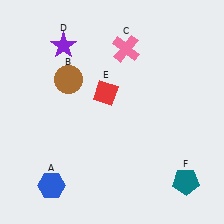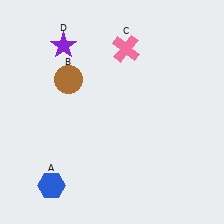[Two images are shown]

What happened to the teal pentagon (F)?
The teal pentagon (F) was removed in Image 2. It was in the bottom-right area of Image 1.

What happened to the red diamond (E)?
The red diamond (E) was removed in Image 2. It was in the top-left area of Image 1.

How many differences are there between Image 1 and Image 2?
There are 2 differences between the two images.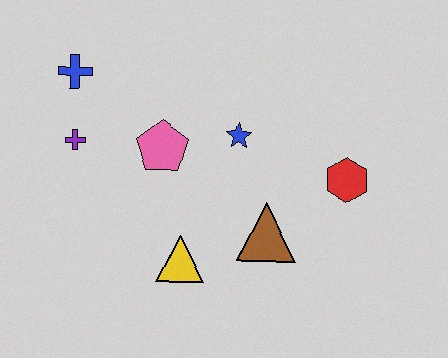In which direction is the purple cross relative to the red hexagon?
The purple cross is to the left of the red hexagon.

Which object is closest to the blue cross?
The purple cross is closest to the blue cross.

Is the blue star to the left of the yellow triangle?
No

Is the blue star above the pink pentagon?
Yes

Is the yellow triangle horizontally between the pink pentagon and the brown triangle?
Yes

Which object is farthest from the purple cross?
The red hexagon is farthest from the purple cross.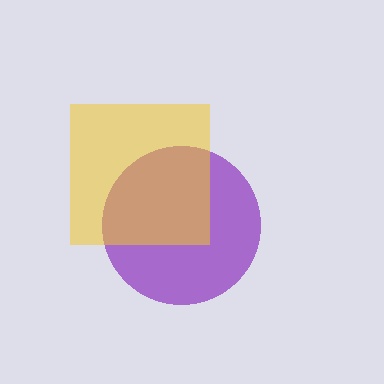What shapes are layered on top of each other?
The layered shapes are: a purple circle, a yellow square.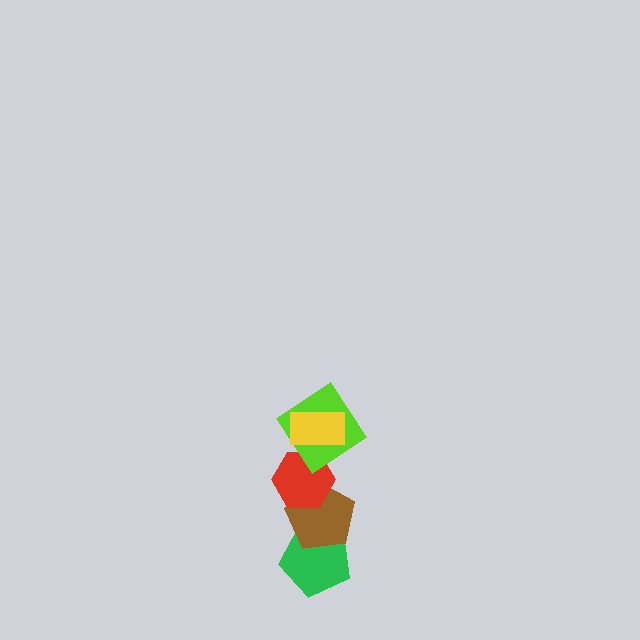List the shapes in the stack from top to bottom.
From top to bottom: the yellow rectangle, the lime diamond, the red hexagon, the brown pentagon, the green pentagon.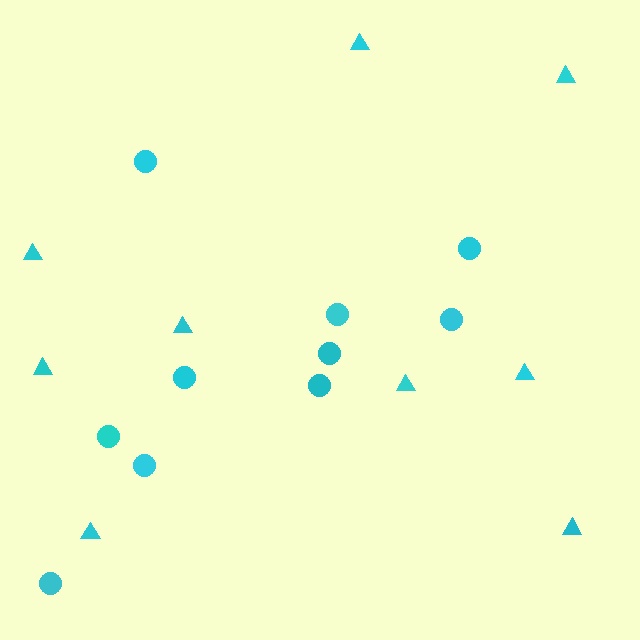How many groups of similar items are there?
There are 2 groups: one group of triangles (9) and one group of circles (10).